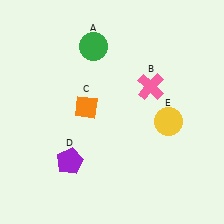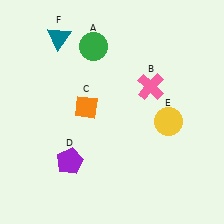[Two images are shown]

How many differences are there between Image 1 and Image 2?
There is 1 difference between the two images.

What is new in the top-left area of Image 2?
A teal triangle (F) was added in the top-left area of Image 2.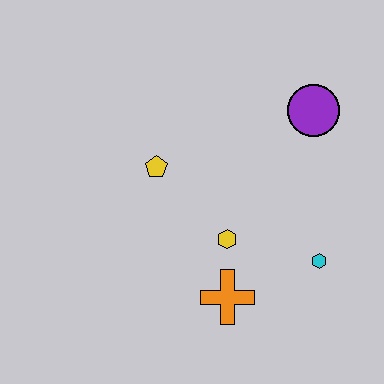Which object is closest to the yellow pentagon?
The yellow hexagon is closest to the yellow pentagon.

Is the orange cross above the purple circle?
No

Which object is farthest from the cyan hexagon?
The yellow pentagon is farthest from the cyan hexagon.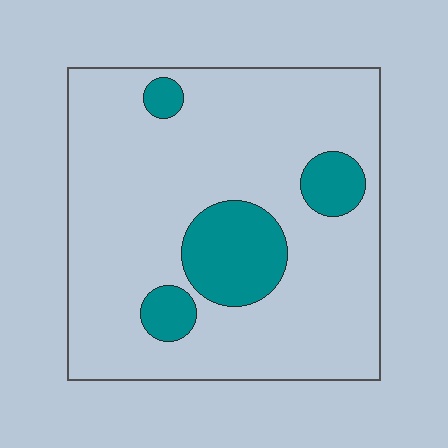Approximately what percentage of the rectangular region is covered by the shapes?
Approximately 15%.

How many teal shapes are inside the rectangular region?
4.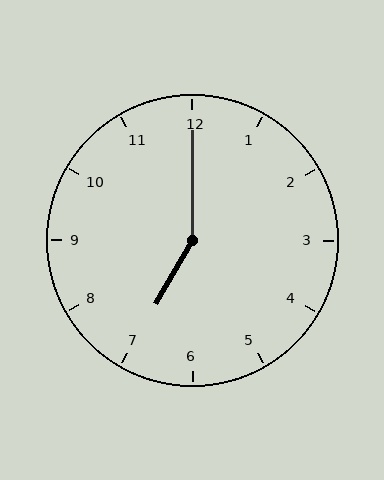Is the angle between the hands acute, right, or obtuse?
It is obtuse.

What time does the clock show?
7:00.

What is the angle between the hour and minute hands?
Approximately 150 degrees.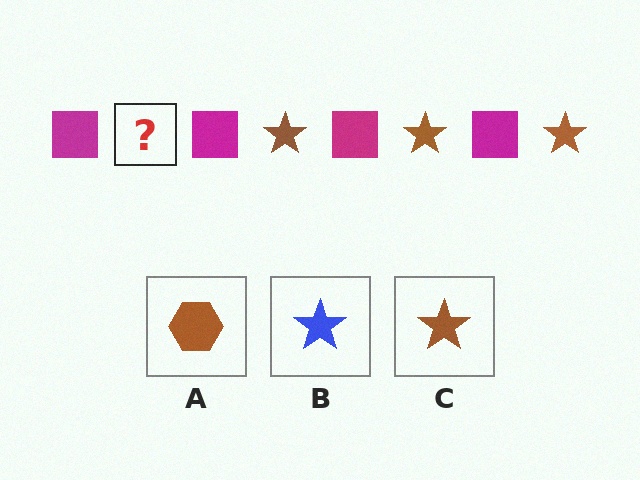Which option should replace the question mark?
Option C.